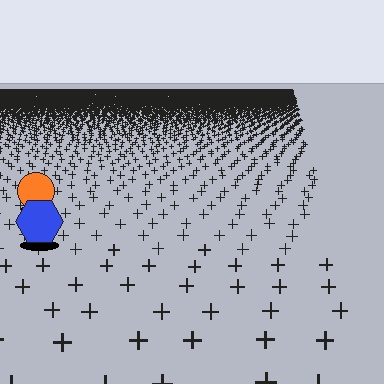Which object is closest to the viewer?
The blue hexagon is closest. The texture marks near it are larger and more spread out.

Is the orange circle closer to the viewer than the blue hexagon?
No. The blue hexagon is closer — you can tell from the texture gradient: the ground texture is coarser near it.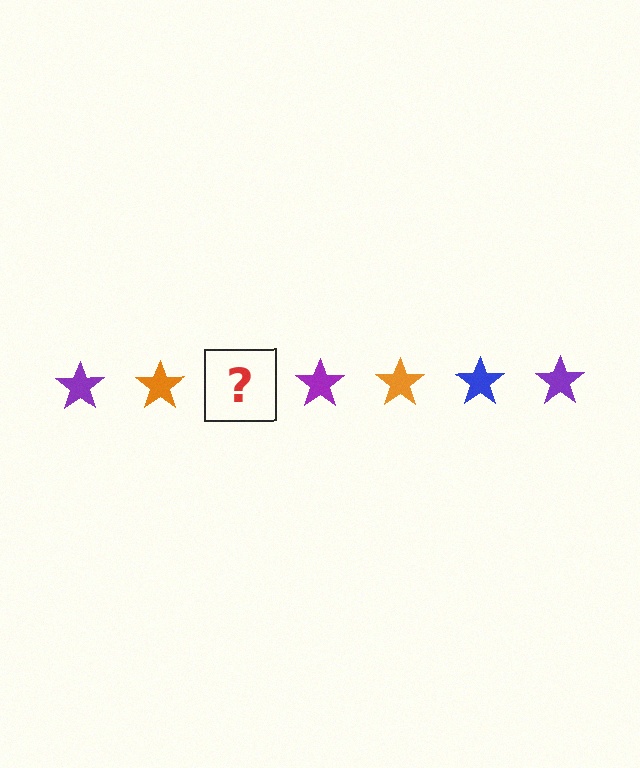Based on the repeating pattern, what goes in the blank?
The blank should be a blue star.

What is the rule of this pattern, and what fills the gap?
The rule is that the pattern cycles through purple, orange, blue stars. The gap should be filled with a blue star.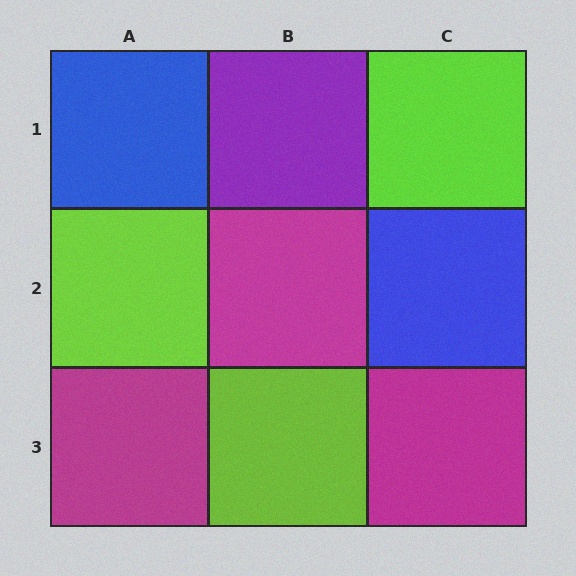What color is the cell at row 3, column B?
Lime.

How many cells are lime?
3 cells are lime.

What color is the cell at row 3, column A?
Magenta.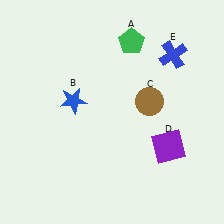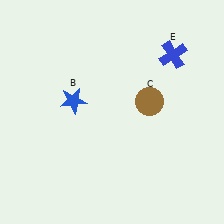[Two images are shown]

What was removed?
The green pentagon (A), the purple square (D) were removed in Image 2.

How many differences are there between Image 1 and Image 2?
There are 2 differences between the two images.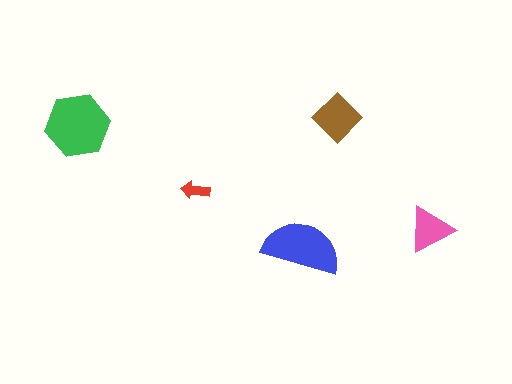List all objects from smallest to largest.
The red arrow, the pink triangle, the brown diamond, the blue semicircle, the green hexagon.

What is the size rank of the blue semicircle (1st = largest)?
2nd.